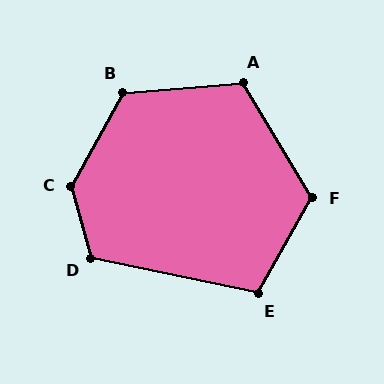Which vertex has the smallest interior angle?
E, at approximately 108 degrees.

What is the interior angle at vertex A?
Approximately 116 degrees (obtuse).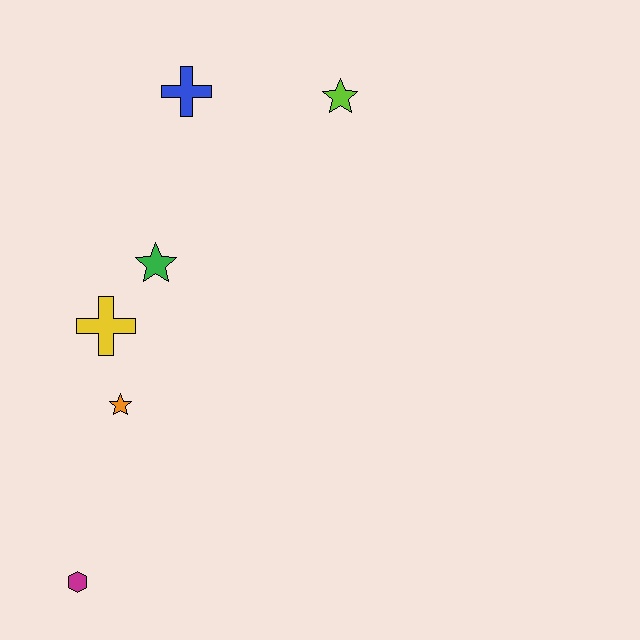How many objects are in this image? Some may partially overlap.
There are 6 objects.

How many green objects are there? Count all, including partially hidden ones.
There is 1 green object.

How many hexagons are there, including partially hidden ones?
There is 1 hexagon.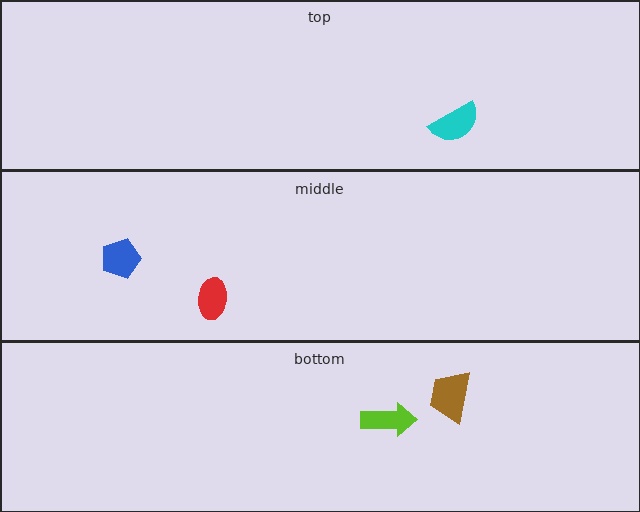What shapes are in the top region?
The cyan semicircle.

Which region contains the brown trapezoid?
The bottom region.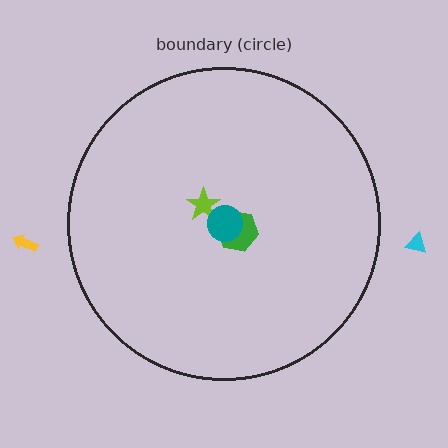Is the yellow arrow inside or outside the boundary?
Outside.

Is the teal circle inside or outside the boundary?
Inside.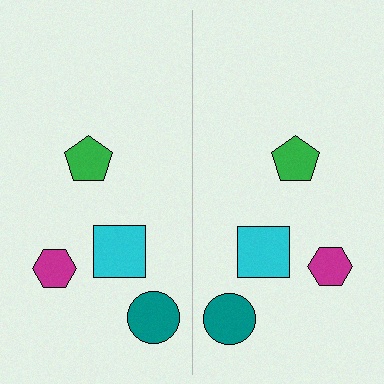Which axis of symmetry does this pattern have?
The pattern has a vertical axis of symmetry running through the center of the image.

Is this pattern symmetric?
Yes, this pattern has bilateral (reflection) symmetry.